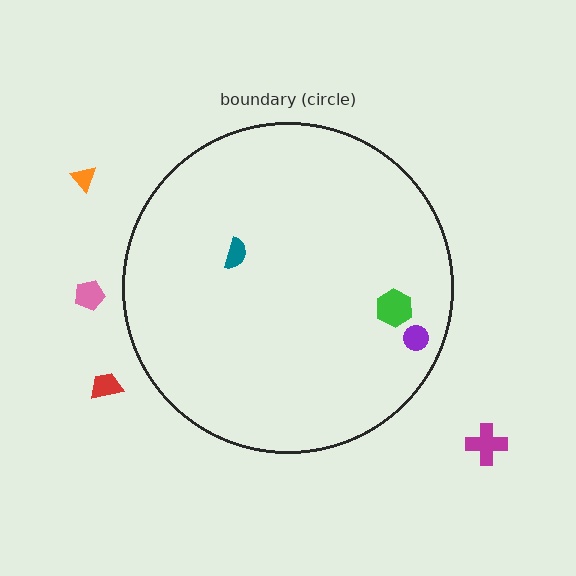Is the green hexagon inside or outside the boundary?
Inside.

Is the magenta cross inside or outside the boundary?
Outside.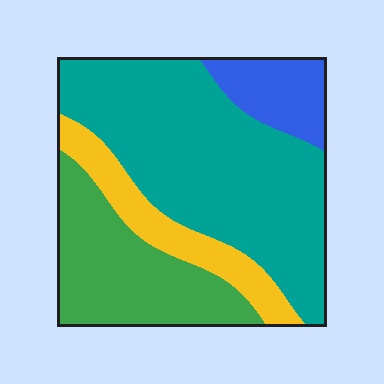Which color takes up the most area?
Teal, at roughly 50%.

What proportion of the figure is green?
Green takes up about one quarter (1/4) of the figure.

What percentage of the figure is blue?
Blue takes up about one tenth (1/10) of the figure.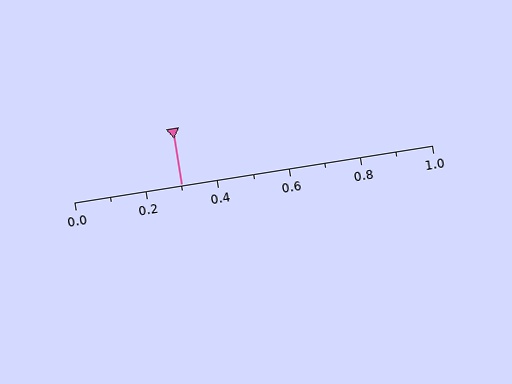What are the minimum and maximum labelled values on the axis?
The axis runs from 0.0 to 1.0.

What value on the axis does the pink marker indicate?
The marker indicates approximately 0.3.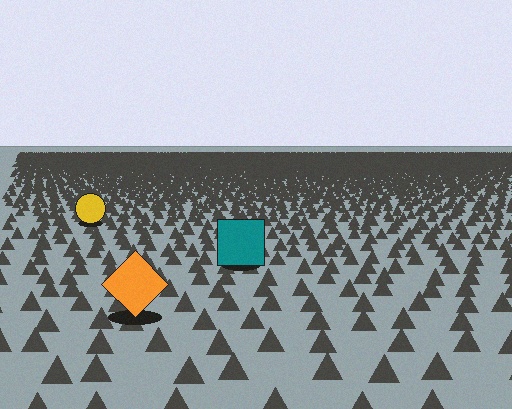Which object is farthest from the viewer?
The yellow circle is farthest from the viewer. It appears smaller and the ground texture around it is denser.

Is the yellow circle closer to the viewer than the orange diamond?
No. The orange diamond is closer — you can tell from the texture gradient: the ground texture is coarser near it.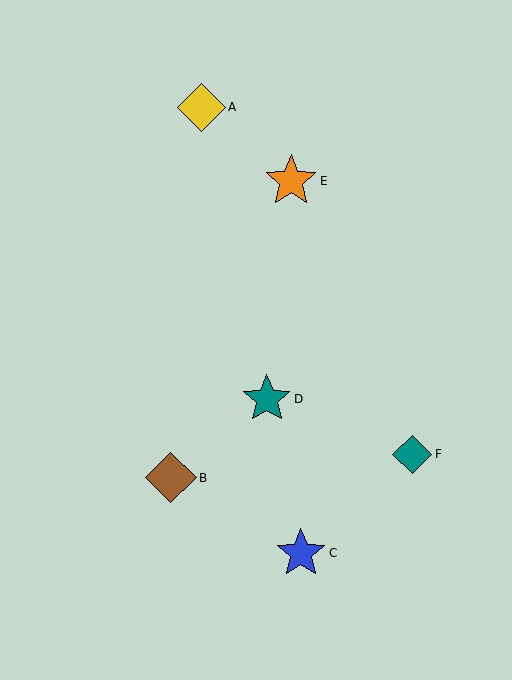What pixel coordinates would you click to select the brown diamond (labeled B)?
Click at (171, 478) to select the brown diamond B.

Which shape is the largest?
The orange star (labeled E) is the largest.